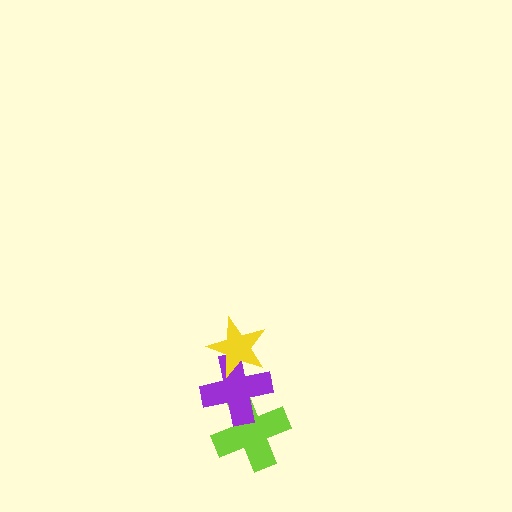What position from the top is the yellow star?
The yellow star is 1st from the top.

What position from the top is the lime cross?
The lime cross is 3rd from the top.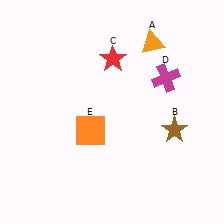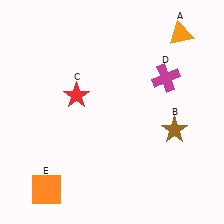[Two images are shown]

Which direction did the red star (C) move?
The red star (C) moved left.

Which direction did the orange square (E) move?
The orange square (E) moved down.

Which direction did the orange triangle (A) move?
The orange triangle (A) moved right.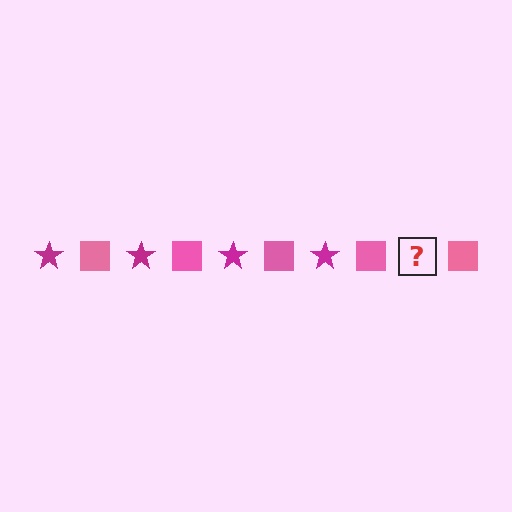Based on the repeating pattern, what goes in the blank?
The blank should be a magenta star.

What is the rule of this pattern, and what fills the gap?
The rule is that the pattern alternates between magenta star and pink square. The gap should be filled with a magenta star.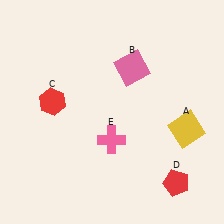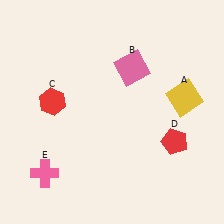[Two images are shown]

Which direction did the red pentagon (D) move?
The red pentagon (D) moved up.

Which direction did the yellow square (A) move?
The yellow square (A) moved up.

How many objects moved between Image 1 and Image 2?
3 objects moved between the two images.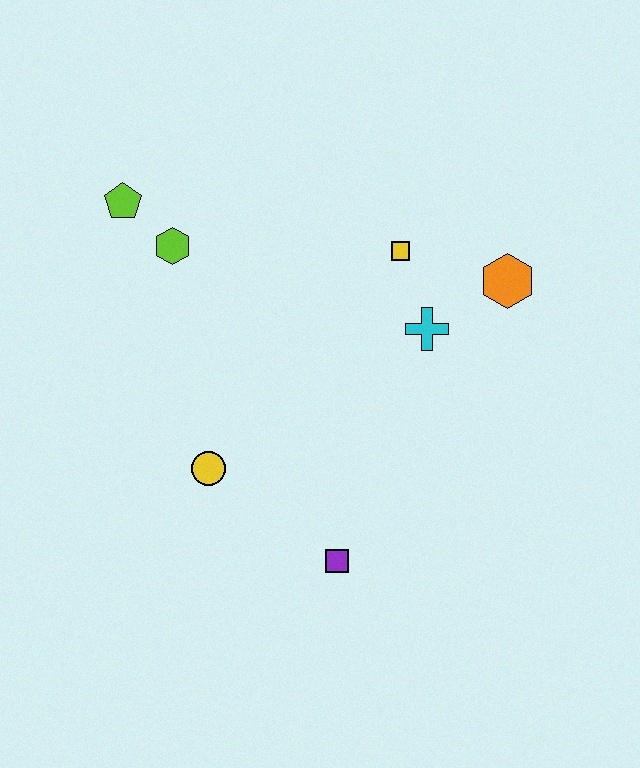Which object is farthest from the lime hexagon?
The purple square is farthest from the lime hexagon.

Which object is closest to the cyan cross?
The yellow square is closest to the cyan cross.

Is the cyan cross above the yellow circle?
Yes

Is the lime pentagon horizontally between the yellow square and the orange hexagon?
No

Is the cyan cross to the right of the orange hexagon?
No